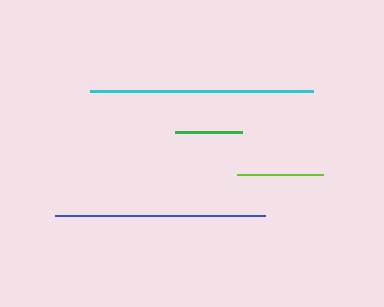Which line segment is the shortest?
The green line is the shortest at approximately 66 pixels.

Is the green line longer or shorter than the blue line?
The blue line is longer than the green line.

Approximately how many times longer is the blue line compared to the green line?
The blue line is approximately 3.2 times the length of the green line.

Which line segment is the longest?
The cyan line is the longest at approximately 223 pixels.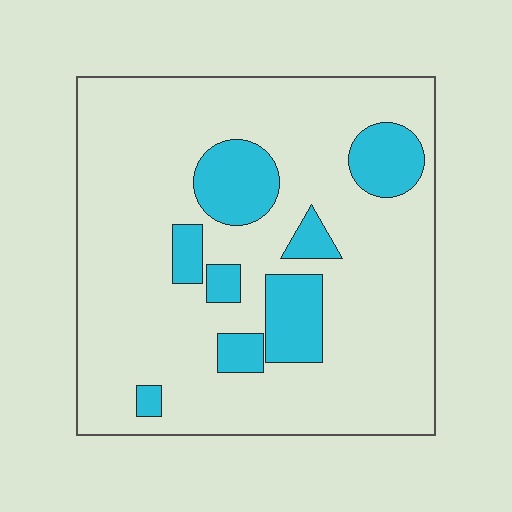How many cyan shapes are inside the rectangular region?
8.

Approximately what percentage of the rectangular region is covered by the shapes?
Approximately 20%.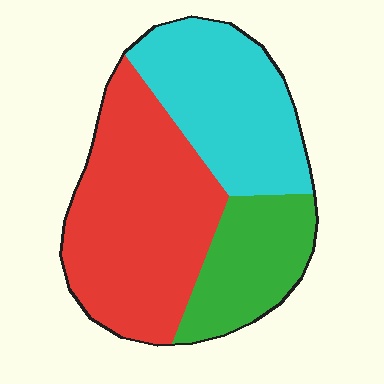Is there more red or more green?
Red.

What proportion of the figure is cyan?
Cyan takes up about one third (1/3) of the figure.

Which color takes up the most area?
Red, at roughly 45%.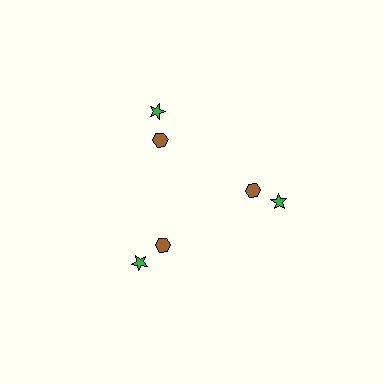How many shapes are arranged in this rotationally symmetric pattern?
There are 6 shapes, arranged in 3 groups of 2.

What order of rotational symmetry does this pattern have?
This pattern has 3-fold rotational symmetry.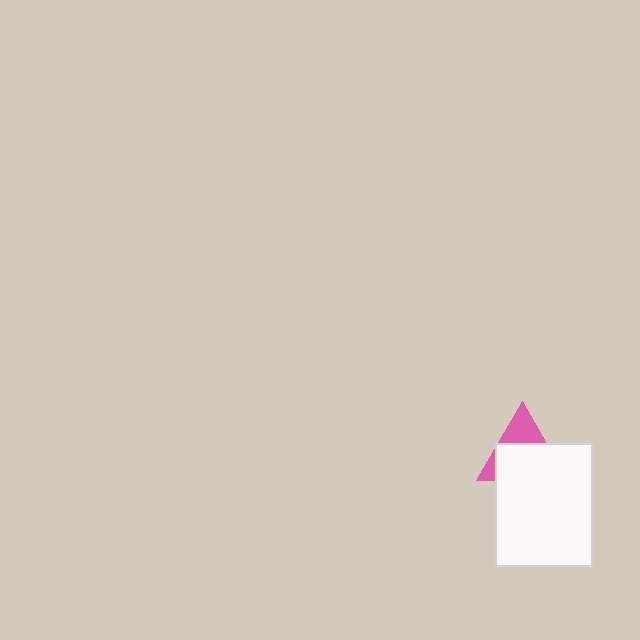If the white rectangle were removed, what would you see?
You would see the complete pink triangle.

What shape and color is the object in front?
The object in front is a white rectangle.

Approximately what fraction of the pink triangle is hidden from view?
Roughly 63% of the pink triangle is hidden behind the white rectangle.